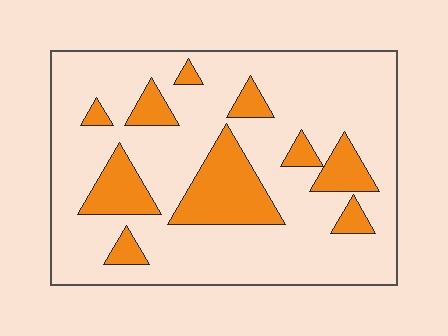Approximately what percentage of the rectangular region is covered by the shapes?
Approximately 20%.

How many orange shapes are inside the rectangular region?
10.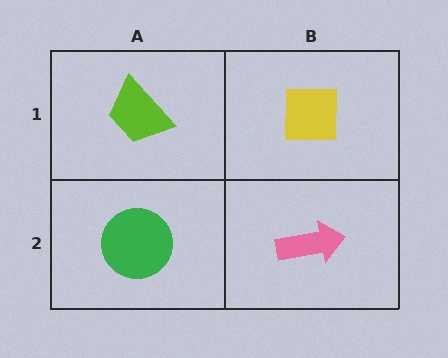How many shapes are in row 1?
2 shapes.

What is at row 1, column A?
A lime trapezoid.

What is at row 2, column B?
A pink arrow.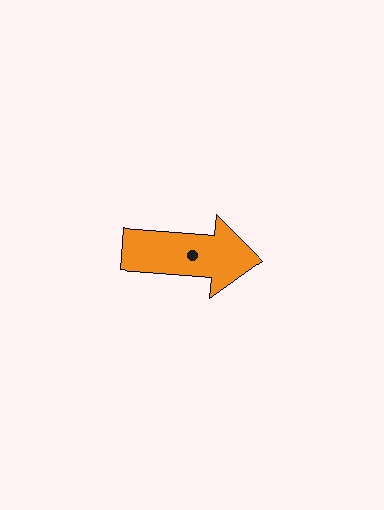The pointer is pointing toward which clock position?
Roughly 3 o'clock.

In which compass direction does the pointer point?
East.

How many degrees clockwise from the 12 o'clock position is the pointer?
Approximately 95 degrees.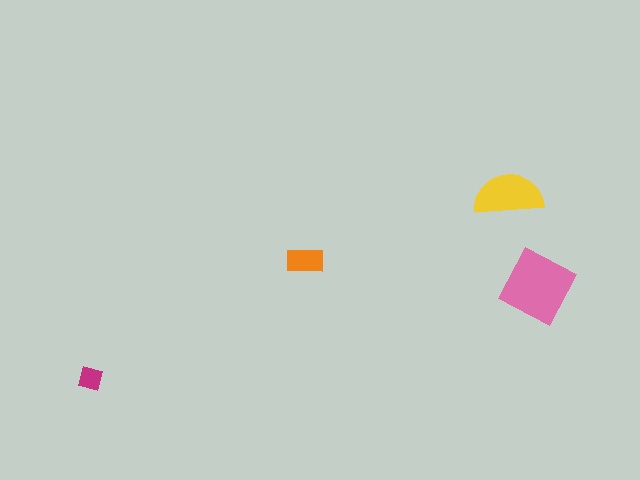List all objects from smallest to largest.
The magenta diamond, the orange rectangle, the yellow semicircle, the pink square.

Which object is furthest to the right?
The pink square is rightmost.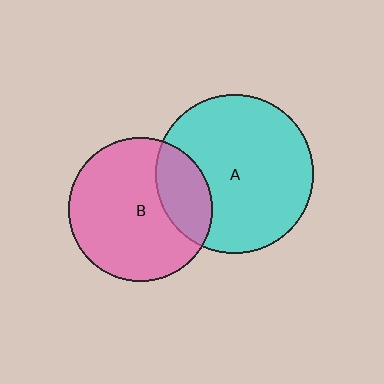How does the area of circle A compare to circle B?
Approximately 1.2 times.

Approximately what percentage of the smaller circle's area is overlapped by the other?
Approximately 25%.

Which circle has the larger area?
Circle A (cyan).